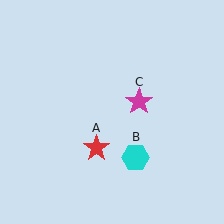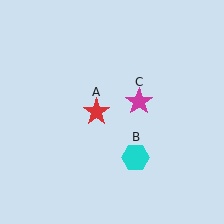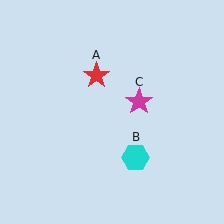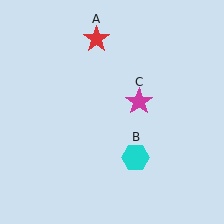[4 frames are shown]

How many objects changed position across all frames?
1 object changed position: red star (object A).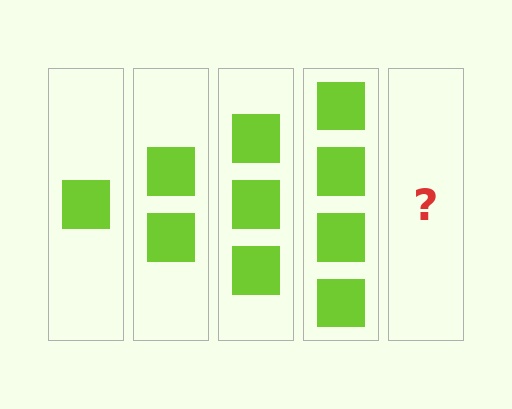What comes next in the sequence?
The next element should be 5 squares.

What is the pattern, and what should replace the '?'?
The pattern is that each step adds one more square. The '?' should be 5 squares.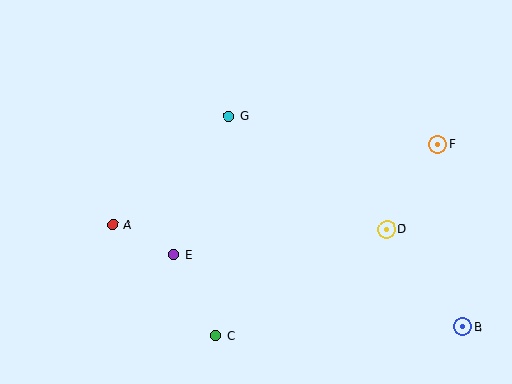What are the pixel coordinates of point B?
Point B is at (463, 327).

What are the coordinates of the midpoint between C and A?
The midpoint between C and A is at (164, 280).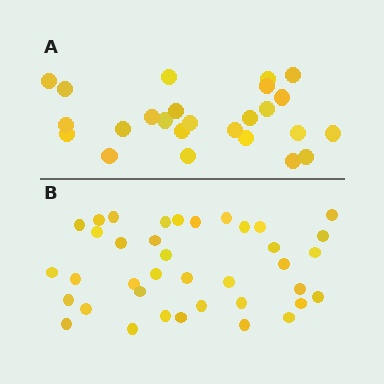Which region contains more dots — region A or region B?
Region B (the bottom region) has more dots.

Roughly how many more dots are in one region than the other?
Region B has approximately 15 more dots than region A.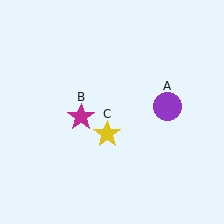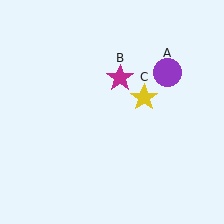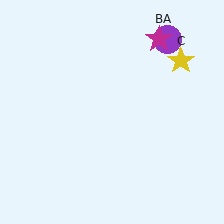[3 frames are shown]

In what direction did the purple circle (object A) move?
The purple circle (object A) moved up.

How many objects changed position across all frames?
3 objects changed position: purple circle (object A), magenta star (object B), yellow star (object C).